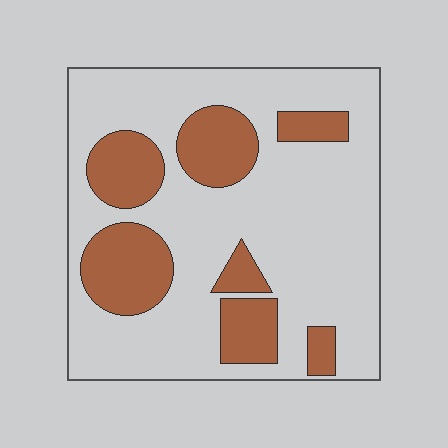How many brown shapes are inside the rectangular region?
7.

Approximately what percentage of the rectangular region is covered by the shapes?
Approximately 25%.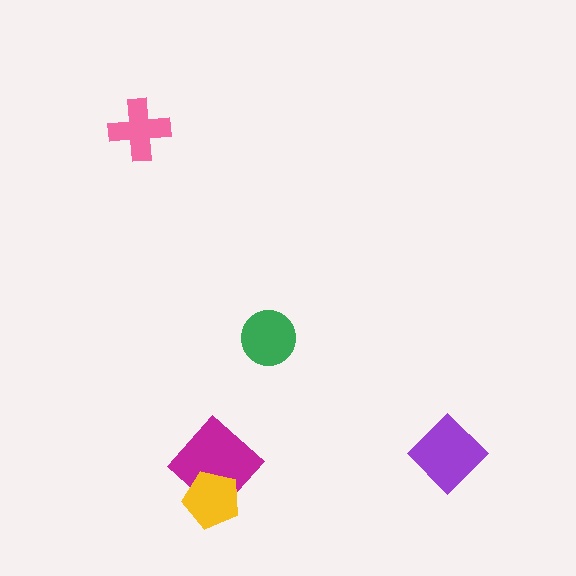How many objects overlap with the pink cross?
0 objects overlap with the pink cross.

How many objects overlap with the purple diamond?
0 objects overlap with the purple diamond.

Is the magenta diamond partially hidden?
Yes, it is partially covered by another shape.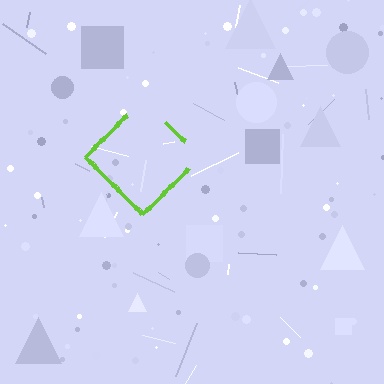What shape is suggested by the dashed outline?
The dashed outline suggests a diamond.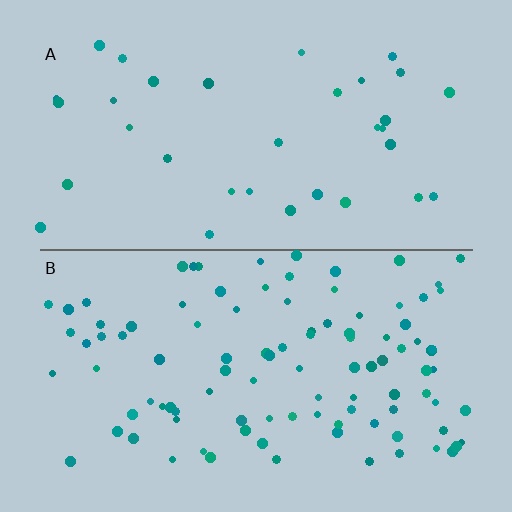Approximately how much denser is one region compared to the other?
Approximately 3.0× — region B over region A.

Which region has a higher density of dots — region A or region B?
B (the bottom).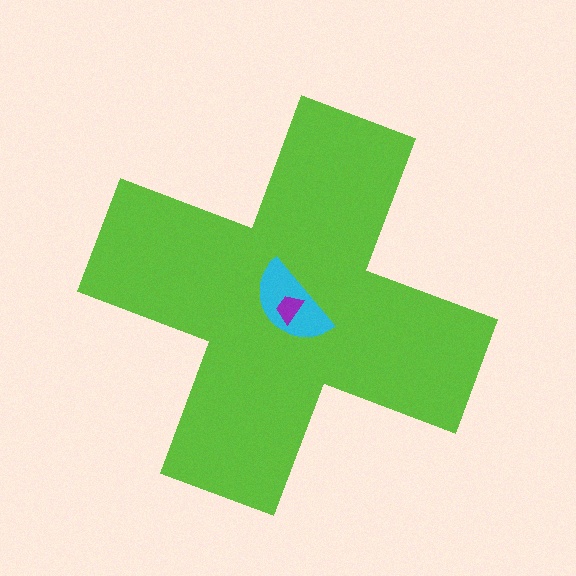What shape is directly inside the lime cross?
The cyan semicircle.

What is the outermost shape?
The lime cross.